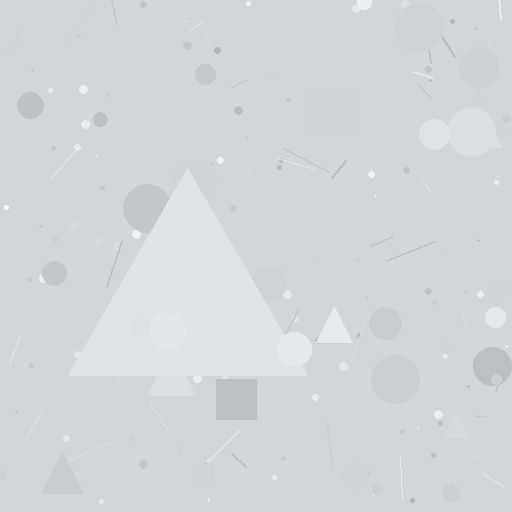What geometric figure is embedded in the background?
A triangle is embedded in the background.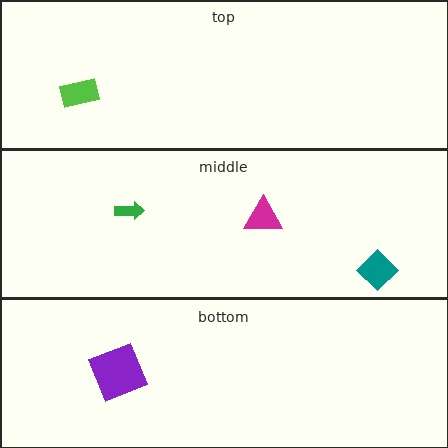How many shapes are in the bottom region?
1.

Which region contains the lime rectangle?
The top region.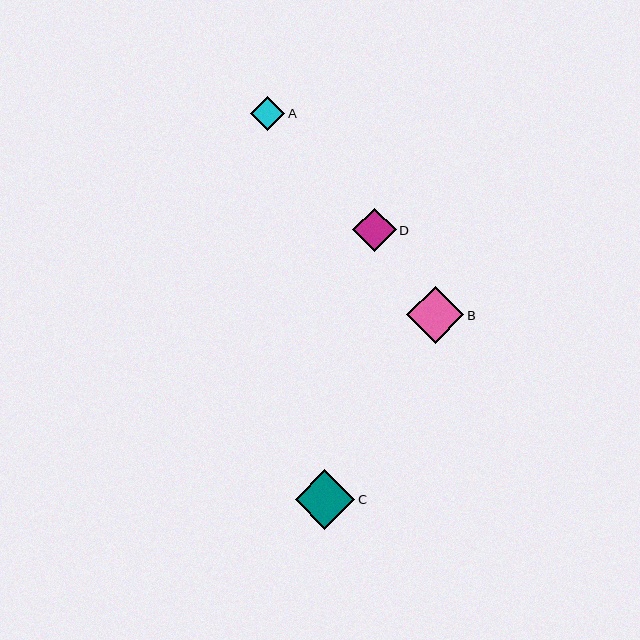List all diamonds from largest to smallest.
From largest to smallest: C, B, D, A.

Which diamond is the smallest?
Diamond A is the smallest with a size of approximately 34 pixels.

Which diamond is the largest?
Diamond C is the largest with a size of approximately 60 pixels.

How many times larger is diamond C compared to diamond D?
Diamond C is approximately 1.4 times the size of diamond D.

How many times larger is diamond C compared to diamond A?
Diamond C is approximately 1.7 times the size of diamond A.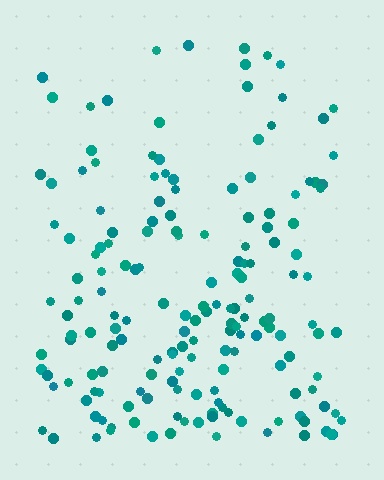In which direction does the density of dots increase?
From top to bottom, with the bottom side densest.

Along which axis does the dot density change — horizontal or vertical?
Vertical.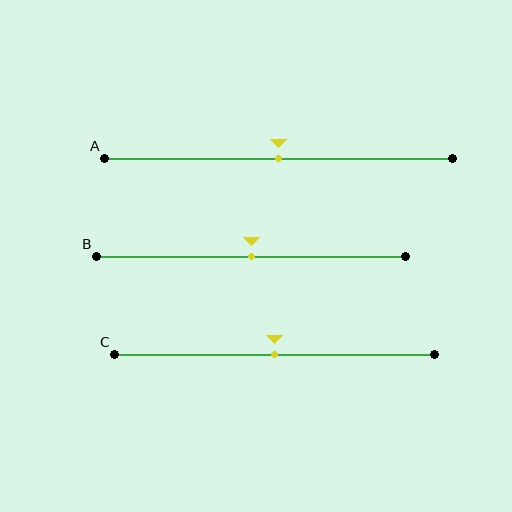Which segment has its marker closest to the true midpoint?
Segment A has its marker closest to the true midpoint.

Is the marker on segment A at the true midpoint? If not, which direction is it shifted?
Yes, the marker on segment A is at the true midpoint.